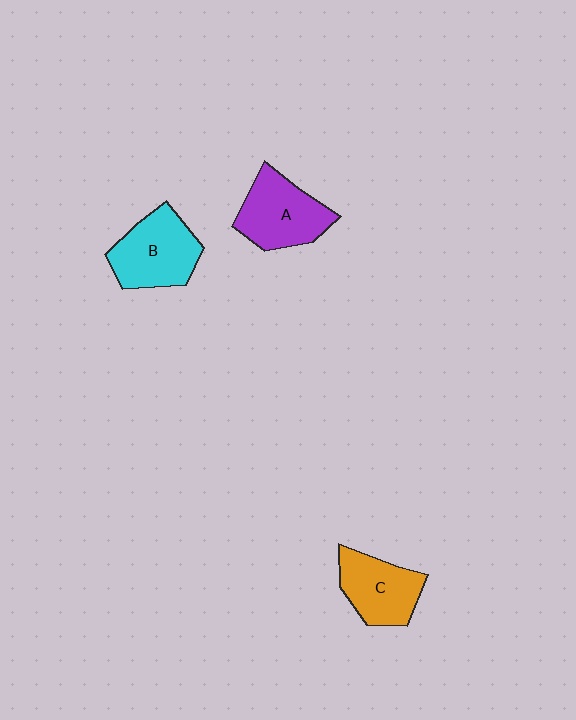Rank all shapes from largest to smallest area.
From largest to smallest: B (cyan), A (purple), C (orange).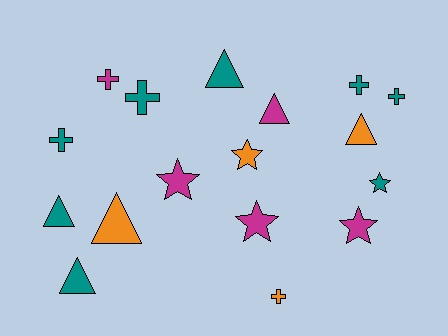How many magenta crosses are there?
There is 1 magenta cross.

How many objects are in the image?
There are 17 objects.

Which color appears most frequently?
Teal, with 8 objects.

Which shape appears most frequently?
Triangle, with 6 objects.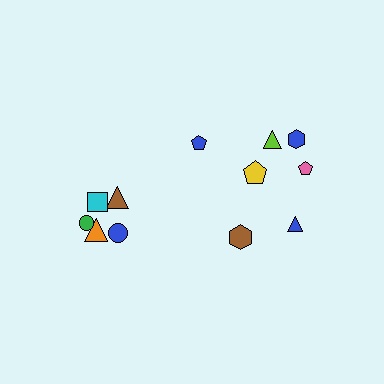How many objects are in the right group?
There are 7 objects.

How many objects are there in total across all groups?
There are 12 objects.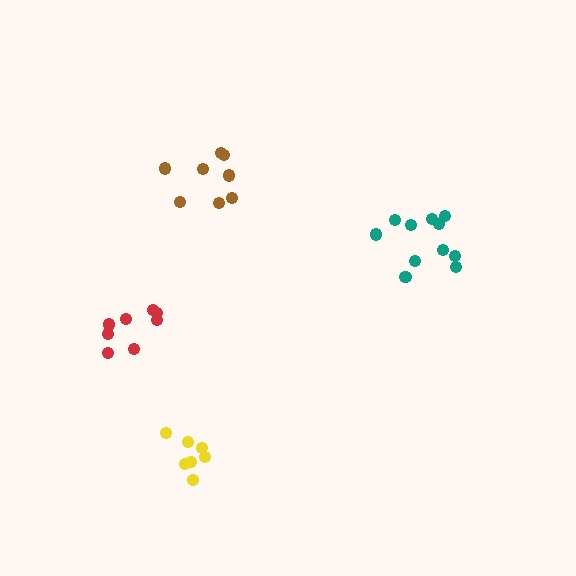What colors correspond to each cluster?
The clusters are colored: teal, brown, yellow, red.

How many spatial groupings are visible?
There are 4 spatial groupings.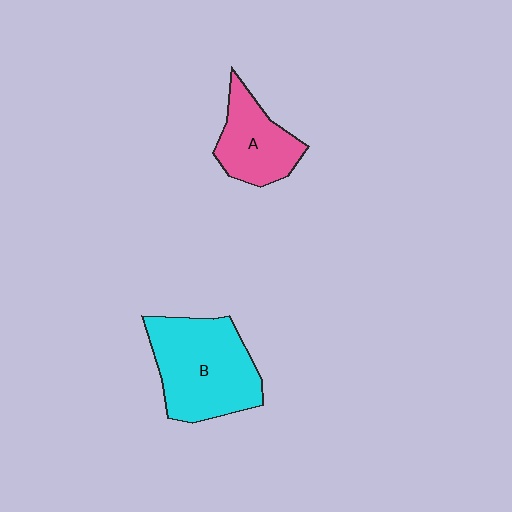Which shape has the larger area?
Shape B (cyan).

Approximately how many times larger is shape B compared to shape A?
Approximately 1.7 times.